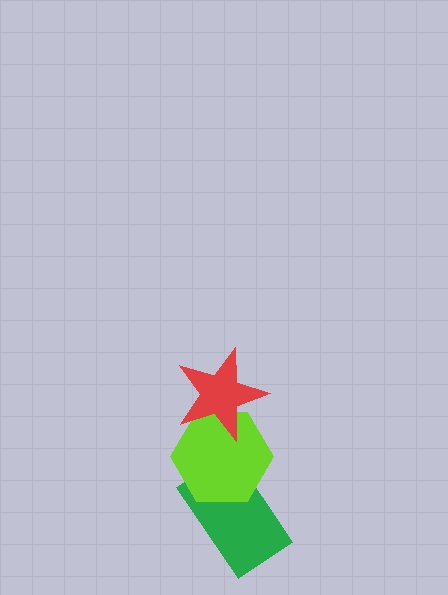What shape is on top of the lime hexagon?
The red star is on top of the lime hexagon.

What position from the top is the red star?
The red star is 1st from the top.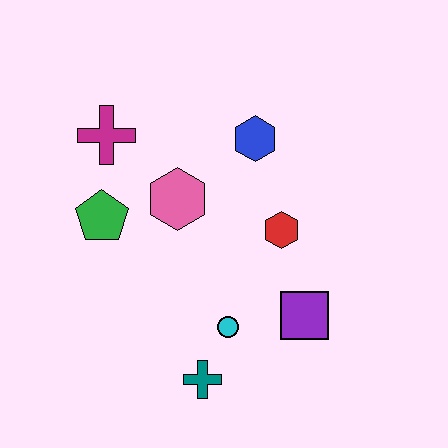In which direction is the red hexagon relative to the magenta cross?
The red hexagon is to the right of the magenta cross.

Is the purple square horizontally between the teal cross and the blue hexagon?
No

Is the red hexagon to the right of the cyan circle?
Yes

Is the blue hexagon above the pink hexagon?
Yes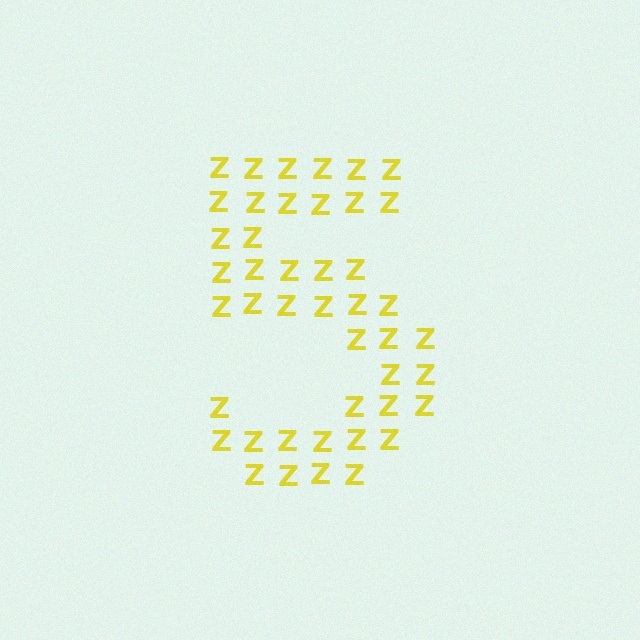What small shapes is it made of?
It is made of small letter Z's.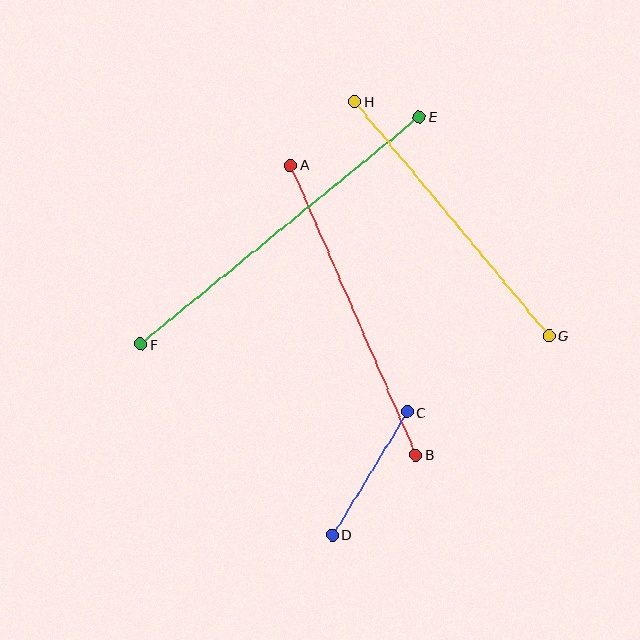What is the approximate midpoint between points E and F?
The midpoint is at approximately (280, 231) pixels.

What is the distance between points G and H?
The distance is approximately 304 pixels.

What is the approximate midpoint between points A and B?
The midpoint is at approximately (353, 310) pixels.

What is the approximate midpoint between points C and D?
The midpoint is at approximately (370, 474) pixels.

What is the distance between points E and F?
The distance is approximately 360 pixels.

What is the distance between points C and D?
The distance is approximately 144 pixels.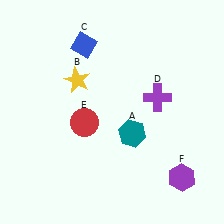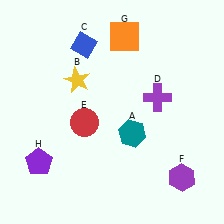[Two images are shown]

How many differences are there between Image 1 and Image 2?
There are 2 differences between the two images.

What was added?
An orange square (G), a purple pentagon (H) were added in Image 2.